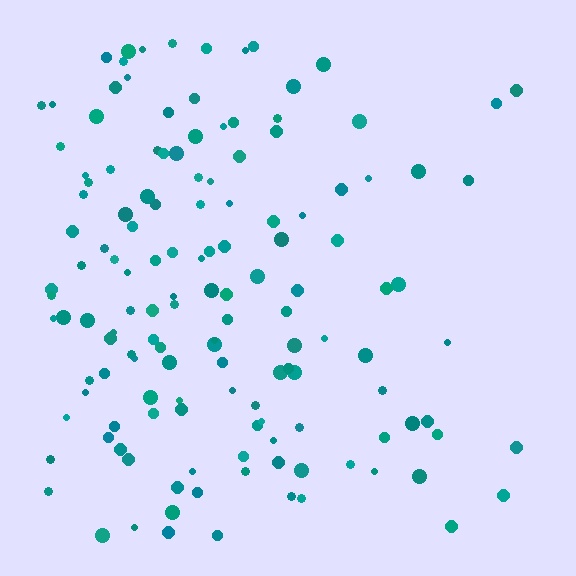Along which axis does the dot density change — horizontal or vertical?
Horizontal.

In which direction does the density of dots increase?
From right to left, with the left side densest.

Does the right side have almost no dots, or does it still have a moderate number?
Still a moderate number, just noticeably fewer than the left.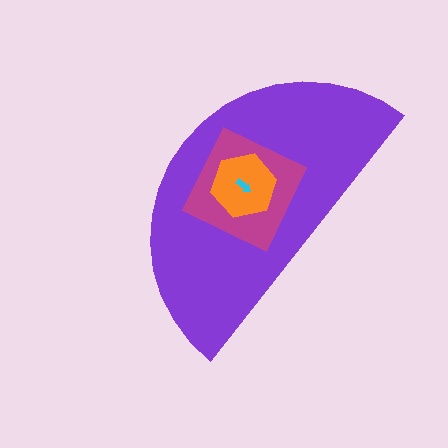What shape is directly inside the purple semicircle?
The magenta square.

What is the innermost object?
The cyan arrow.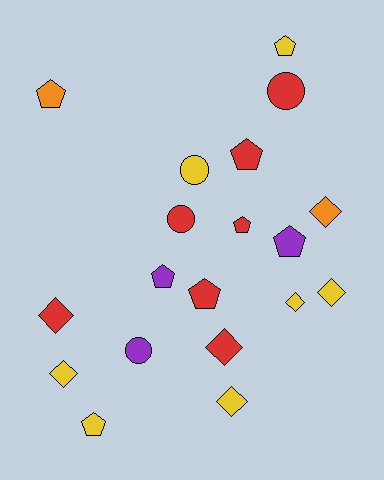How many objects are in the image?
There are 19 objects.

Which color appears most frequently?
Red, with 7 objects.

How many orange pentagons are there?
There is 1 orange pentagon.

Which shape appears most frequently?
Pentagon, with 8 objects.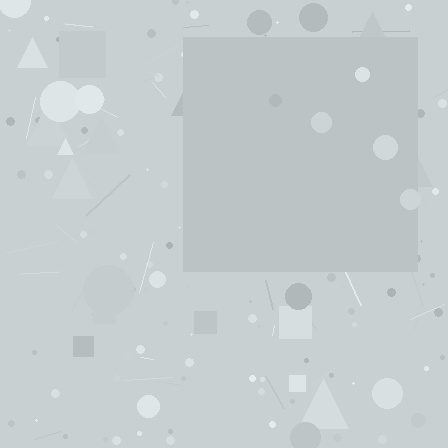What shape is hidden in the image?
A square is hidden in the image.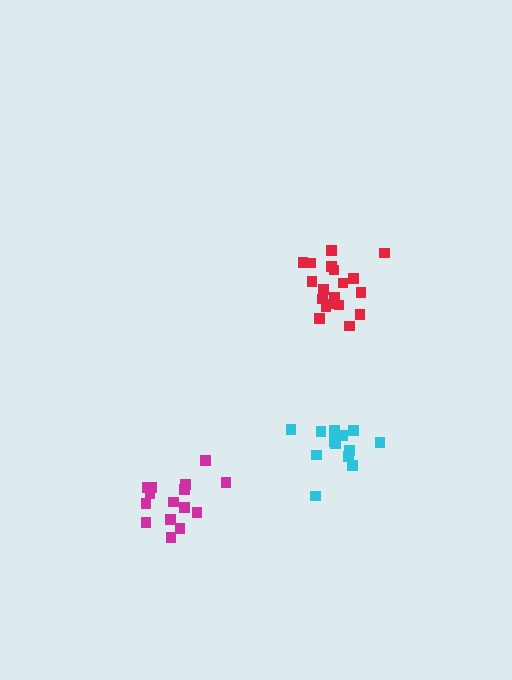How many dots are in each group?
Group 1: 13 dots, Group 2: 19 dots, Group 3: 15 dots (47 total).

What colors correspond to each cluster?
The clusters are colored: cyan, red, magenta.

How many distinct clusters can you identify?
There are 3 distinct clusters.